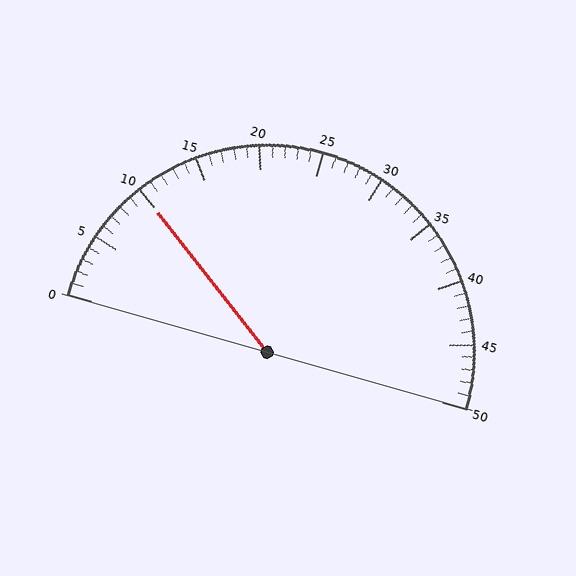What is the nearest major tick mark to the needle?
The nearest major tick mark is 10.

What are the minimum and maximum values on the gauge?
The gauge ranges from 0 to 50.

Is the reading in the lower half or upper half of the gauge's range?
The reading is in the lower half of the range (0 to 50).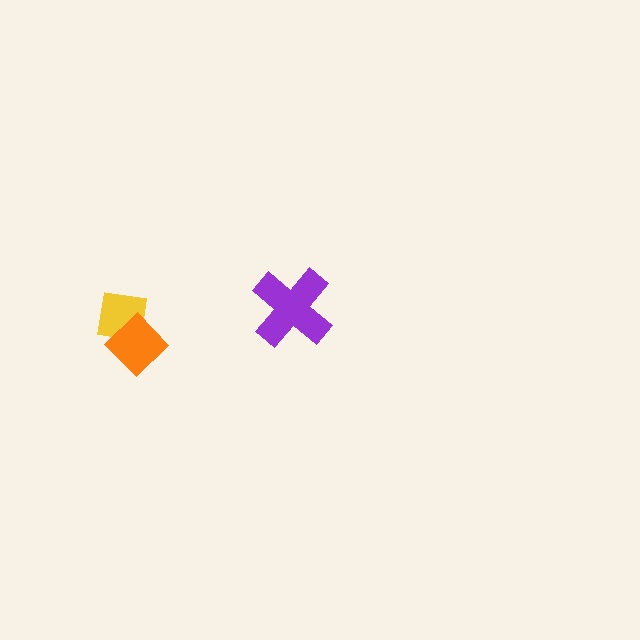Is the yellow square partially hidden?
Yes, it is partially covered by another shape.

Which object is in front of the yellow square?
The orange diamond is in front of the yellow square.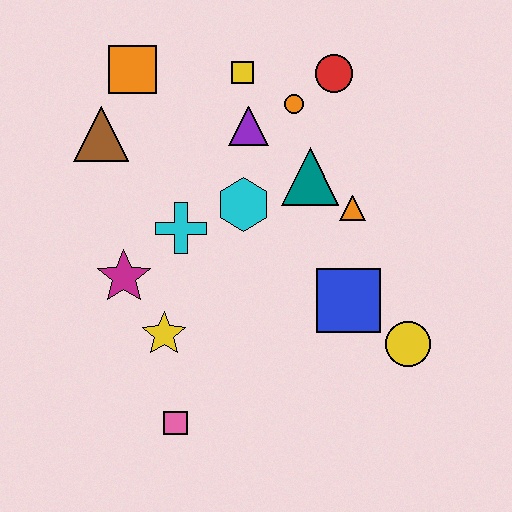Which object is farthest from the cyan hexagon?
The pink square is farthest from the cyan hexagon.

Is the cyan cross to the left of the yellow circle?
Yes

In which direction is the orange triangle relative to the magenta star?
The orange triangle is to the right of the magenta star.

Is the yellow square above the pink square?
Yes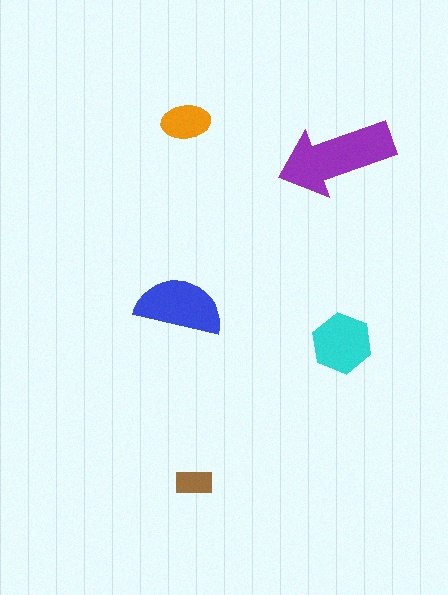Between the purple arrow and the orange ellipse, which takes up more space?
The purple arrow.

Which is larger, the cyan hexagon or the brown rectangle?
The cyan hexagon.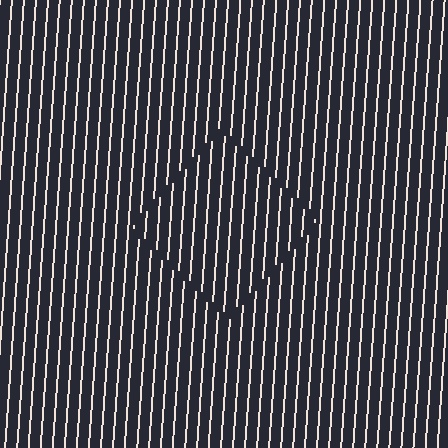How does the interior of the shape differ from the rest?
The interior of the shape contains the same grating, shifted by half a period — the contour is defined by the phase discontinuity where line-ends from the inner and outer gratings abut.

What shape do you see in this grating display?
An illusory square. The interior of the shape contains the same grating, shifted by half a period — the contour is defined by the phase discontinuity where line-ends from the inner and outer gratings abut.